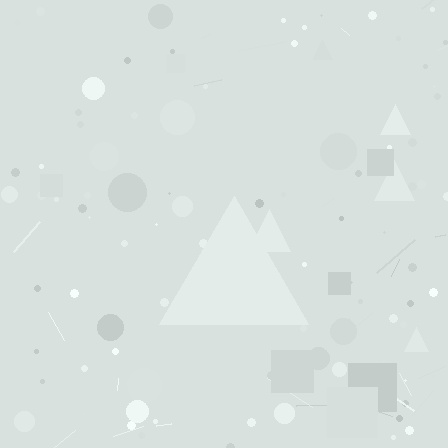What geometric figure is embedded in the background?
A triangle is embedded in the background.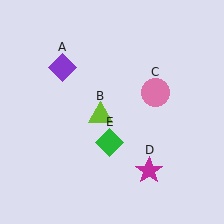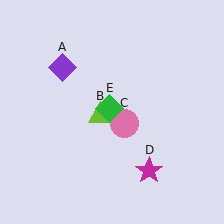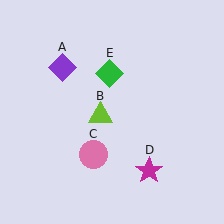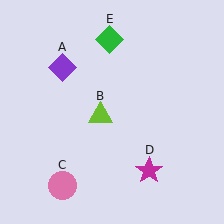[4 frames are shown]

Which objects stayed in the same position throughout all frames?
Purple diamond (object A) and lime triangle (object B) and magenta star (object D) remained stationary.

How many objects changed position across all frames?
2 objects changed position: pink circle (object C), green diamond (object E).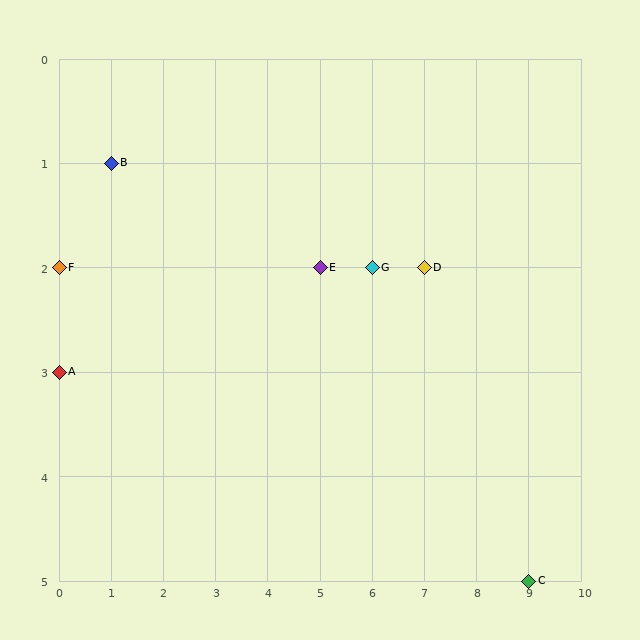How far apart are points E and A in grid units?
Points E and A are 5 columns and 1 row apart (about 5.1 grid units diagonally).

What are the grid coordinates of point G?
Point G is at grid coordinates (6, 2).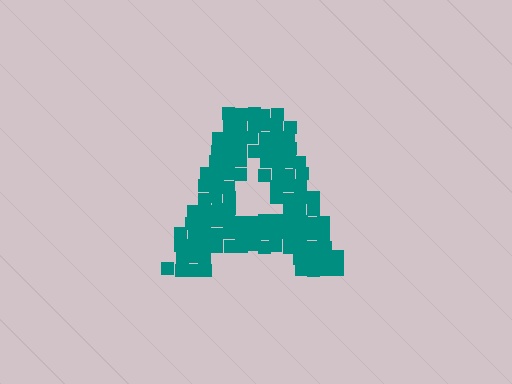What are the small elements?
The small elements are squares.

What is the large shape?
The large shape is the letter A.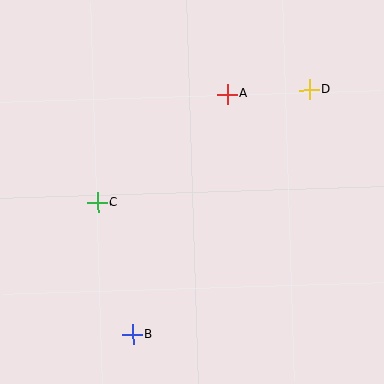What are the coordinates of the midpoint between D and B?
The midpoint between D and B is at (221, 212).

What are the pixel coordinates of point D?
Point D is at (309, 90).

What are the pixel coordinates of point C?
Point C is at (97, 202).